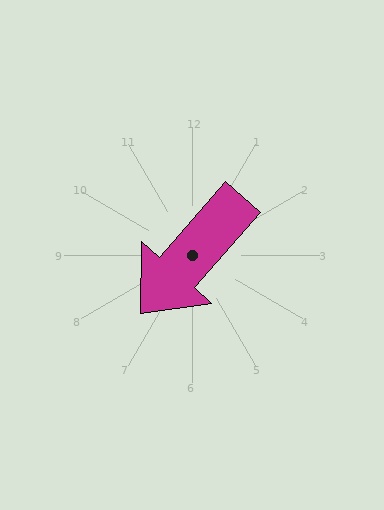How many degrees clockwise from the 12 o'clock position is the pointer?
Approximately 221 degrees.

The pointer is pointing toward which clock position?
Roughly 7 o'clock.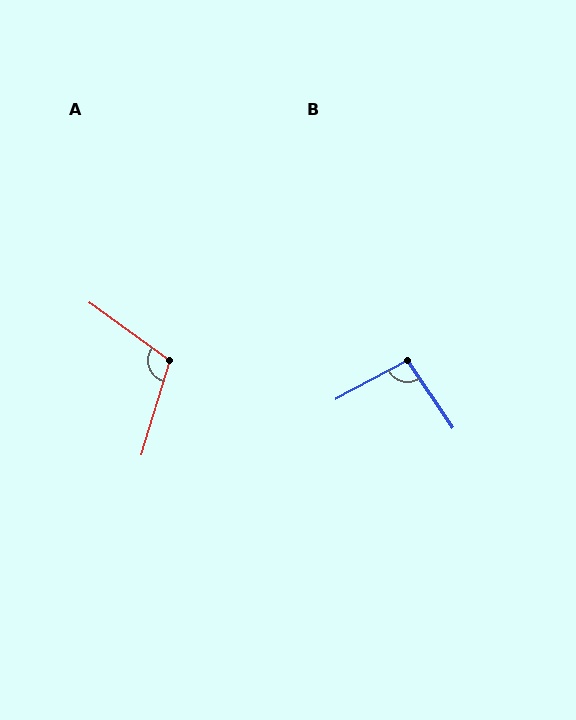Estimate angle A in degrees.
Approximately 109 degrees.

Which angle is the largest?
A, at approximately 109 degrees.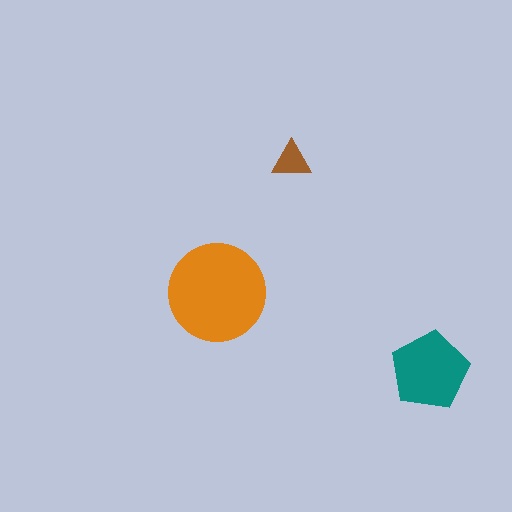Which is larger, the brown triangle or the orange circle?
The orange circle.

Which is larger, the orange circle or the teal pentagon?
The orange circle.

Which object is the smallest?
The brown triangle.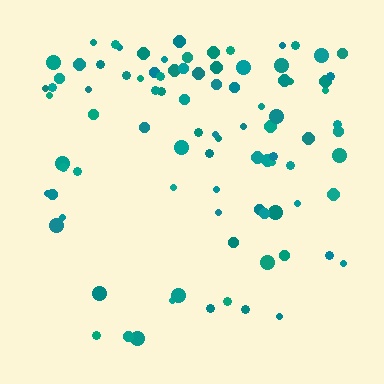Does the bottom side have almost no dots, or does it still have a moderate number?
Still a moderate number, just noticeably fewer than the top.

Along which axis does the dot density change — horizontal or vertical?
Vertical.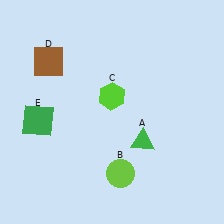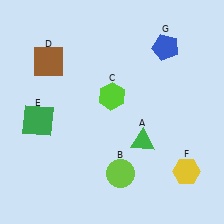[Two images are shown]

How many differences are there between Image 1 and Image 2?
There are 2 differences between the two images.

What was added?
A yellow hexagon (F), a blue pentagon (G) were added in Image 2.